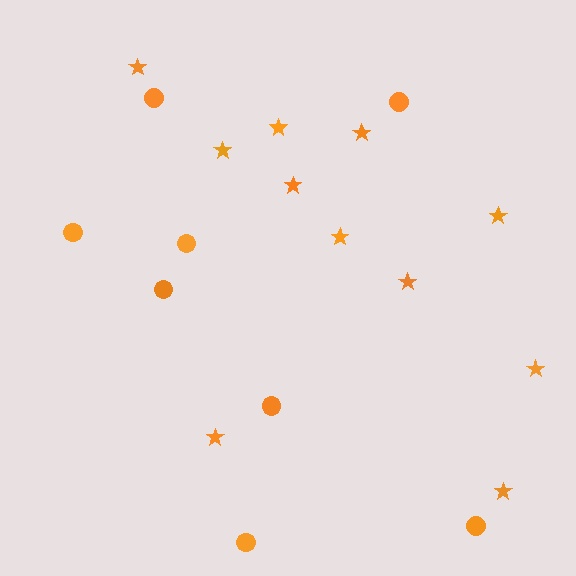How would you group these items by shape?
There are 2 groups: one group of stars (11) and one group of circles (8).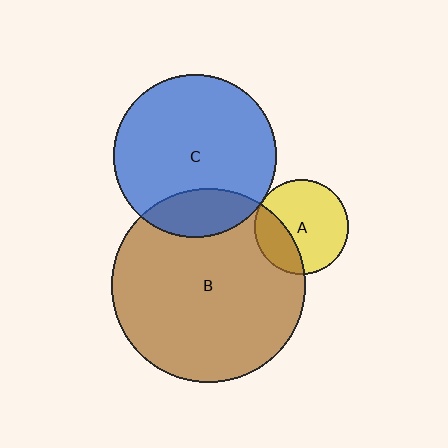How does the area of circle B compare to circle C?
Approximately 1.4 times.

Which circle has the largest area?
Circle B (brown).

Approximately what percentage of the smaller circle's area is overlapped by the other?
Approximately 20%.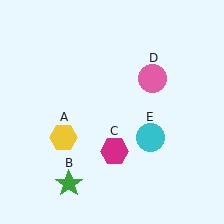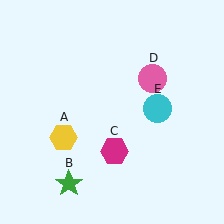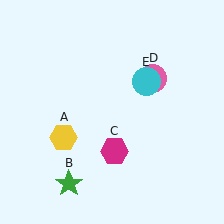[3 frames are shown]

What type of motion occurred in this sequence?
The cyan circle (object E) rotated counterclockwise around the center of the scene.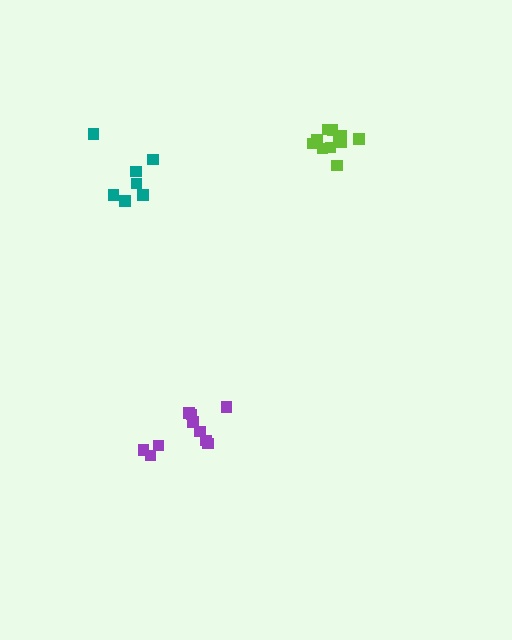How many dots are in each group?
Group 1: 10 dots, Group 2: 11 dots, Group 3: 7 dots (28 total).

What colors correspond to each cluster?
The clusters are colored: purple, lime, teal.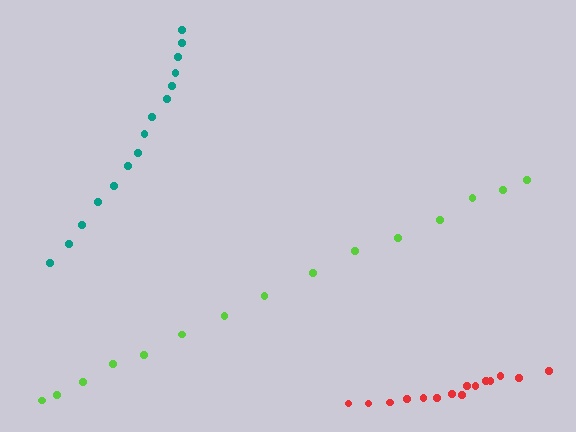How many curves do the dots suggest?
There are 3 distinct paths.